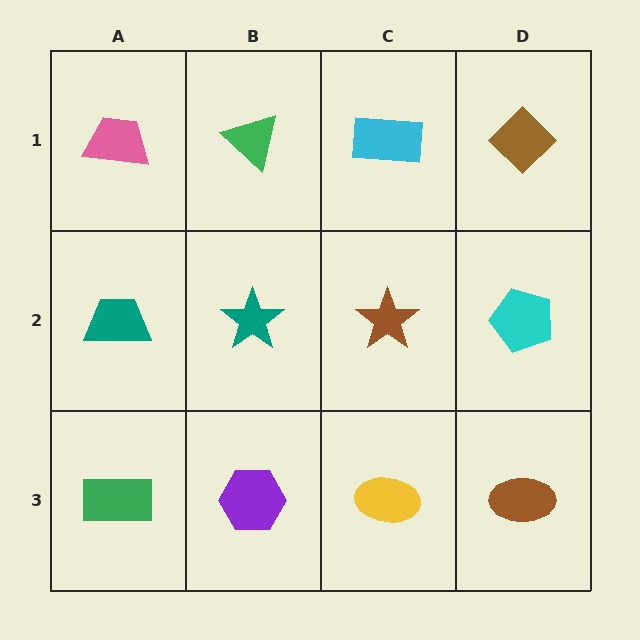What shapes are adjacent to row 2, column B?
A green triangle (row 1, column B), a purple hexagon (row 3, column B), a teal trapezoid (row 2, column A), a brown star (row 2, column C).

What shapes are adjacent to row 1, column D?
A cyan pentagon (row 2, column D), a cyan rectangle (row 1, column C).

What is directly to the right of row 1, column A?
A green triangle.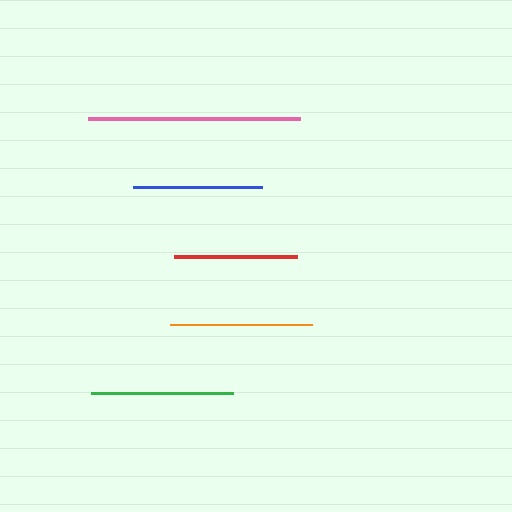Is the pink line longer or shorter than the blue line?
The pink line is longer than the blue line.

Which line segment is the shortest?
The red line is the shortest at approximately 123 pixels.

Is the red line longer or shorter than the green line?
The green line is longer than the red line.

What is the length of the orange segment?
The orange segment is approximately 142 pixels long.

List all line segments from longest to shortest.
From longest to shortest: pink, orange, green, blue, red.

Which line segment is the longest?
The pink line is the longest at approximately 211 pixels.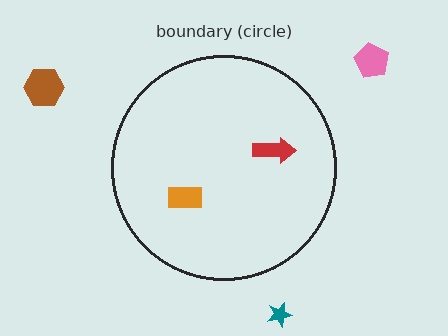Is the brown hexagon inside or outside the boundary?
Outside.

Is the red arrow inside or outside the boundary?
Inside.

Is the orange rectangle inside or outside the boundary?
Inside.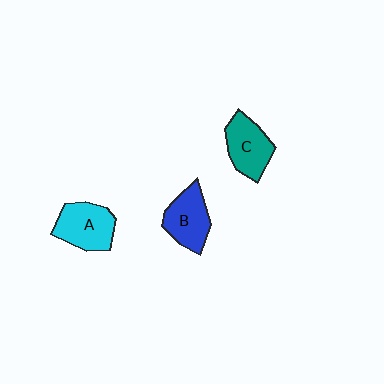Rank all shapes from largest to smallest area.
From largest to smallest: A (cyan), C (teal), B (blue).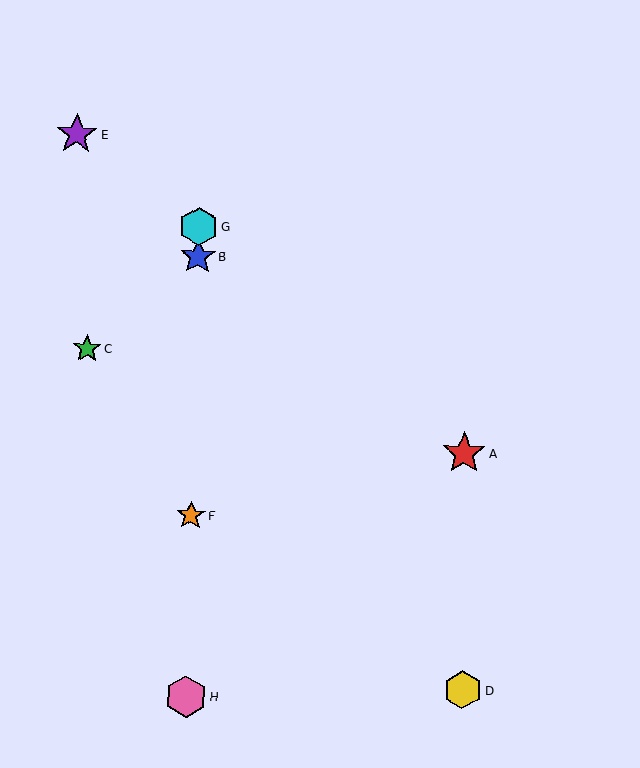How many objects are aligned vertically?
4 objects (B, F, G, H) are aligned vertically.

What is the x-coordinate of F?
Object F is at x≈191.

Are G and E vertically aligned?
No, G is at x≈199 and E is at x≈77.